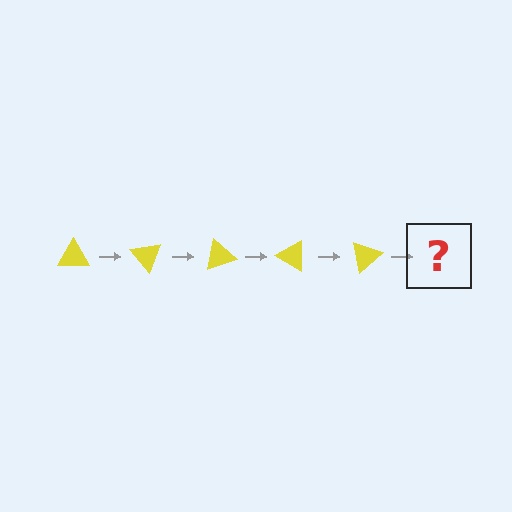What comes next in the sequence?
The next element should be a yellow triangle rotated 250 degrees.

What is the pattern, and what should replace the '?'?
The pattern is that the triangle rotates 50 degrees each step. The '?' should be a yellow triangle rotated 250 degrees.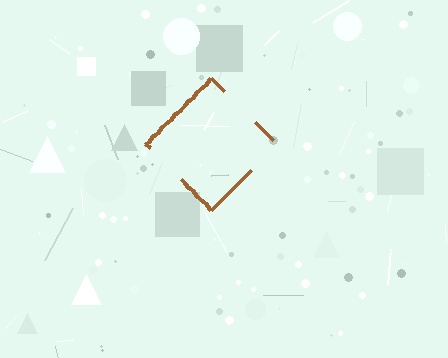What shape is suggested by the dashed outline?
The dashed outline suggests a diamond.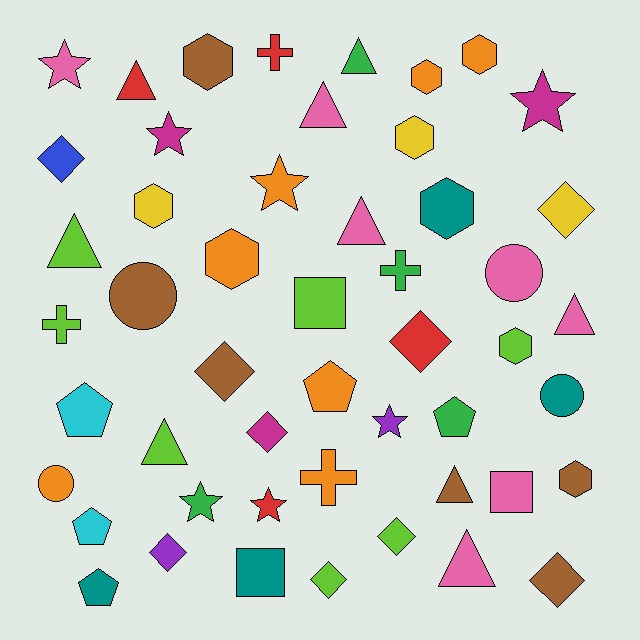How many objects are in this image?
There are 50 objects.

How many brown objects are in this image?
There are 6 brown objects.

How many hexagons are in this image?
There are 9 hexagons.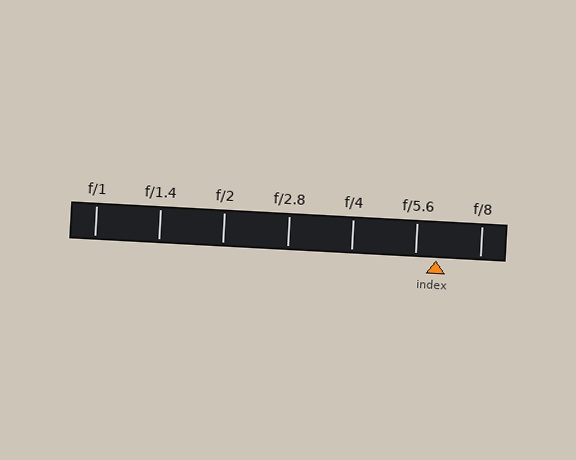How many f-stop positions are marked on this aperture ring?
There are 7 f-stop positions marked.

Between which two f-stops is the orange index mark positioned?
The index mark is between f/5.6 and f/8.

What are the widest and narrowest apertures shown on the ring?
The widest aperture shown is f/1 and the narrowest is f/8.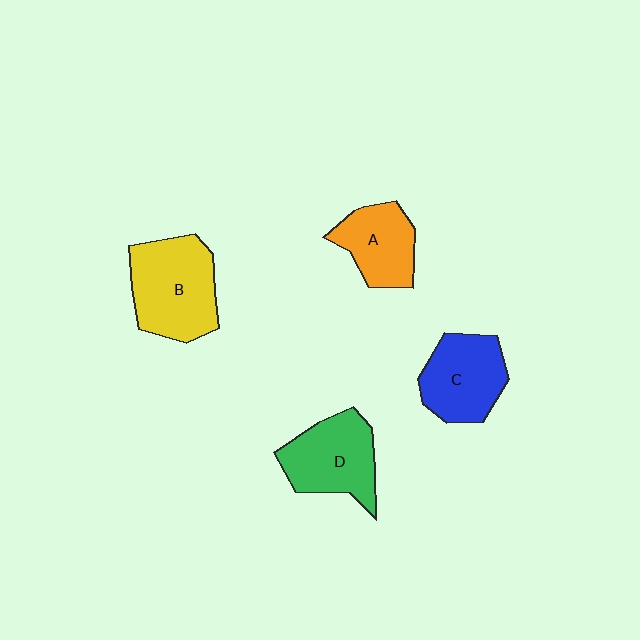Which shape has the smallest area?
Shape A (orange).